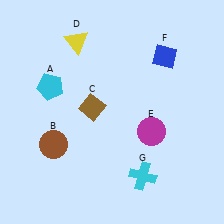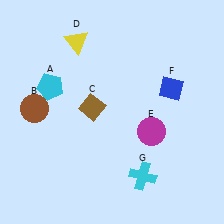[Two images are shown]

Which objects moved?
The objects that moved are: the brown circle (B), the blue diamond (F).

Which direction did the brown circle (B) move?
The brown circle (B) moved up.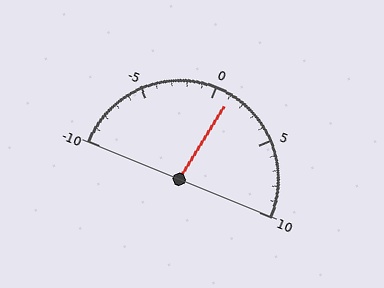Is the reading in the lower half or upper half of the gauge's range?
The reading is in the upper half of the range (-10 to 10).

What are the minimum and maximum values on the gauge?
The gauge ranges from -10 to 10.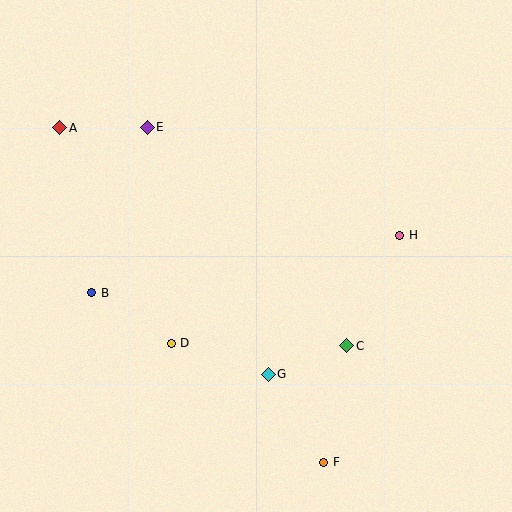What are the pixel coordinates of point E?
Point E is at (147, 127).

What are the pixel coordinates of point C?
Point C is at (347, 346).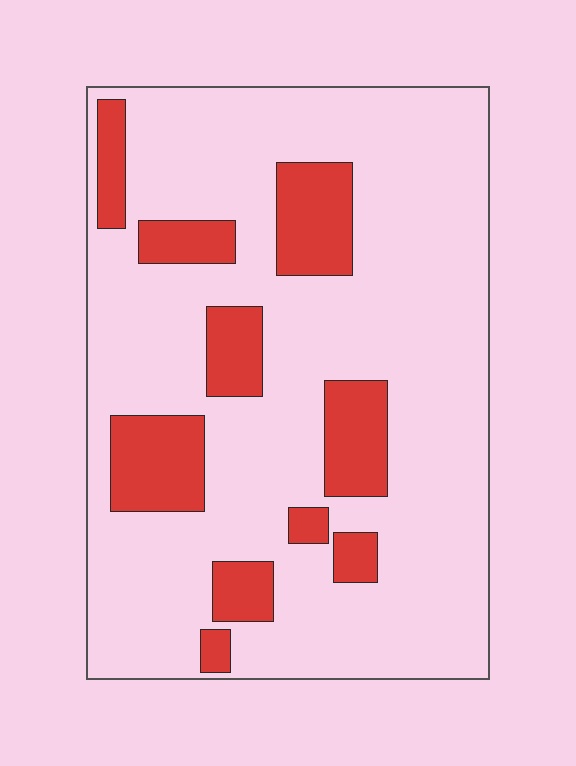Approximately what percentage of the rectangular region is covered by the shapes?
Approximately 20%.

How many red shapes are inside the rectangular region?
10.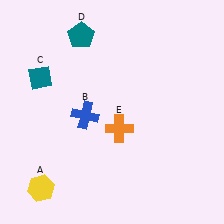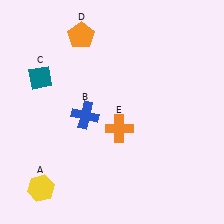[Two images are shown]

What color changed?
The pentagon (D) changed from teal in Image 1 to orange in Image 2.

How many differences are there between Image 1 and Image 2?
There is 1 difference between the two images.